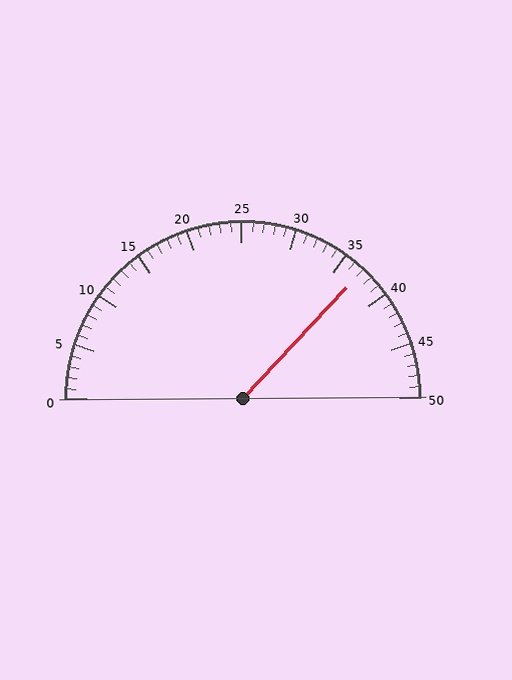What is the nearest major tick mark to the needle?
The nearest major tick mark is 35.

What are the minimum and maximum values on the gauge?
The gauge ranges from 0 to 50.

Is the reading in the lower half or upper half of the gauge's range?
The reading is in the upper half of the range (0 to 50).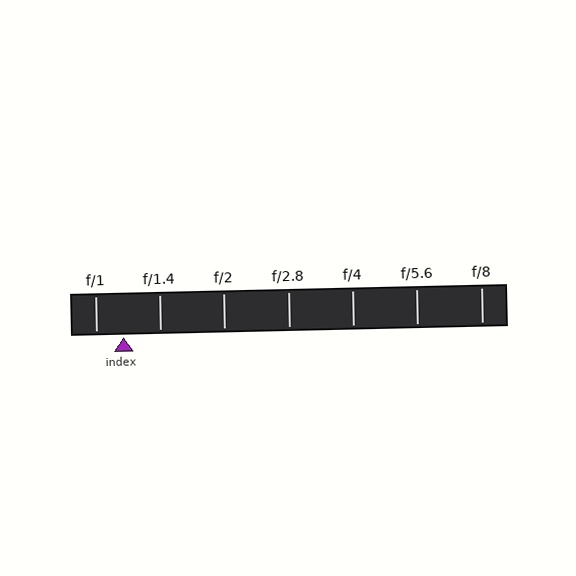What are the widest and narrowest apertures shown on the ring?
The widest aperture shown is f/1 and the narrowest is f/8.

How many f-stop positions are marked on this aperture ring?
There are 7 f-stop positions marked.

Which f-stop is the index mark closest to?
The index mark is closest to f/1.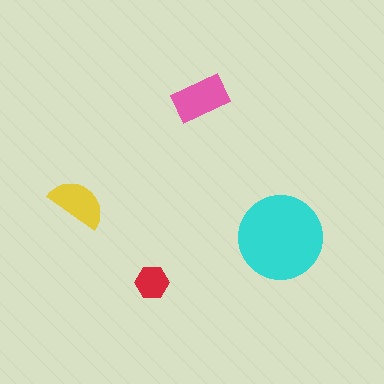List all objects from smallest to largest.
The red hexagon, the yellow semicircle, the pink rectangle, the cyan circle.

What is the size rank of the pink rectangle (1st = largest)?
2nd.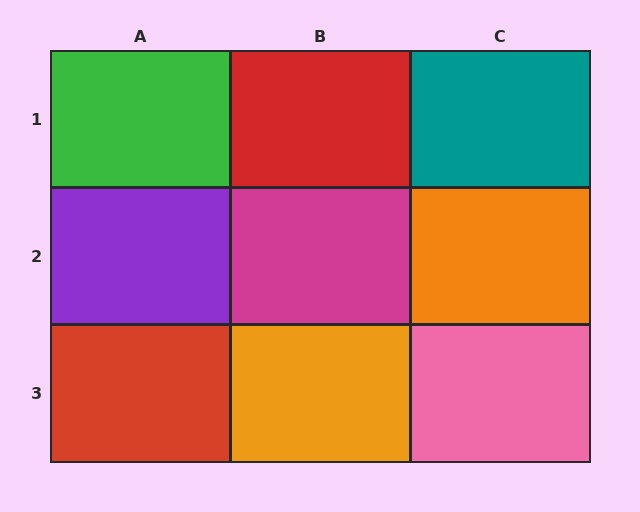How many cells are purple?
1 cell is purple.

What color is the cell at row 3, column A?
Red.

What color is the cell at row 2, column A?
Purple.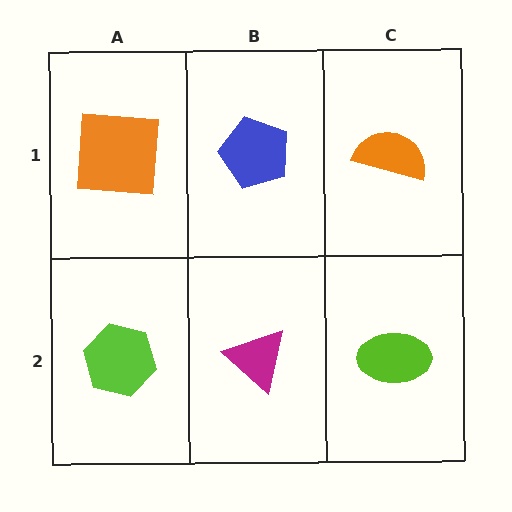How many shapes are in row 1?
3 shapes.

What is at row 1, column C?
An orange semicircle.